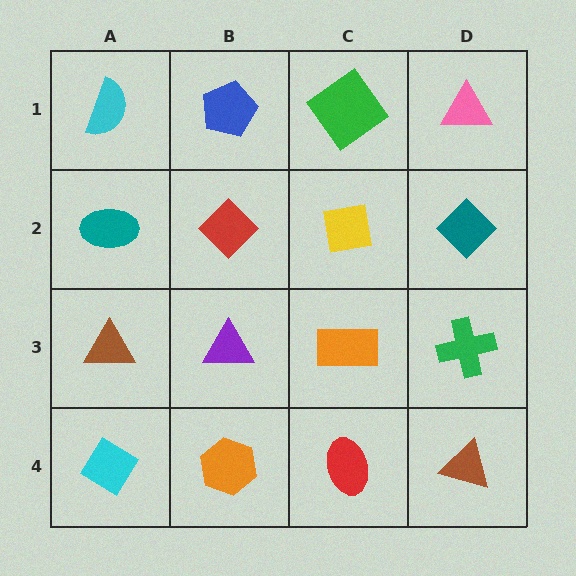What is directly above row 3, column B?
A red diamond.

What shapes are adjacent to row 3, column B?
A red diamond (row 2, column B), an orange hexagon (row 4, column B), a brown triangle (row 3, column A), an orange rectangle (row 3, column C).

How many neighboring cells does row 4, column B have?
3.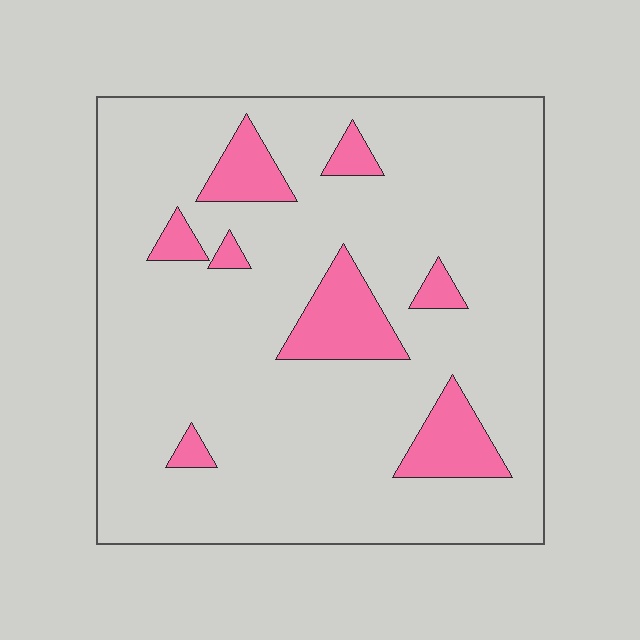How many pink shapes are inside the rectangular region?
8.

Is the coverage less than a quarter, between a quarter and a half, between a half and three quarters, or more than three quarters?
Less than a quarter.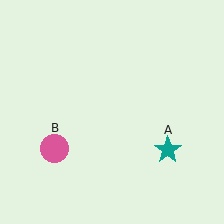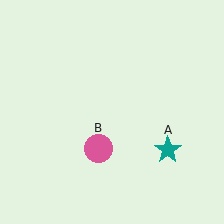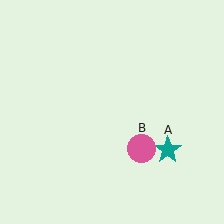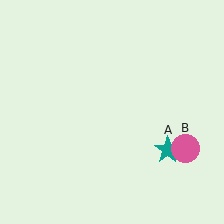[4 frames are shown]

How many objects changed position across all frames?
1 object changed position: pink circle (object B).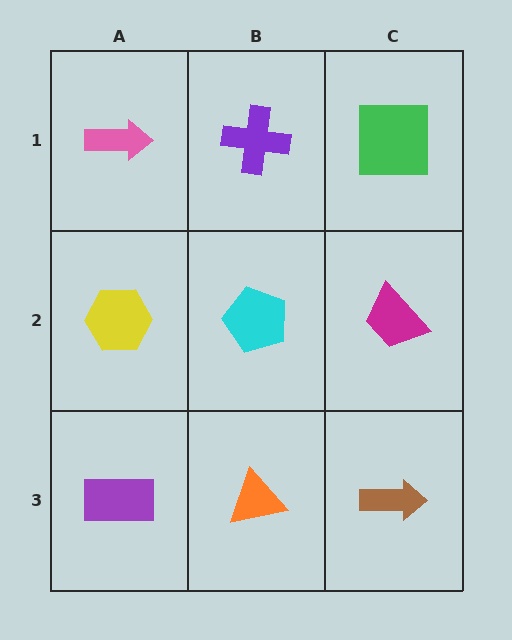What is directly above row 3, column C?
A magenta trapezoid.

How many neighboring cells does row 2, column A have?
3.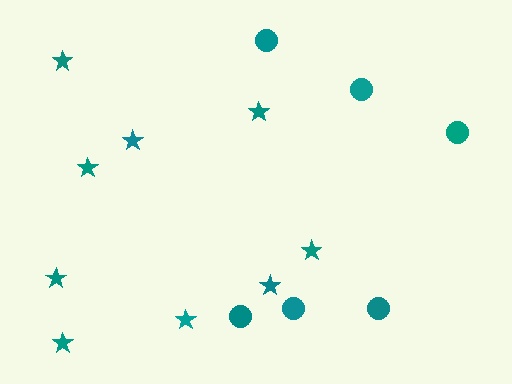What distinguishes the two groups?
There are 2 groups: one group of stars (9) and one group of circles (6).